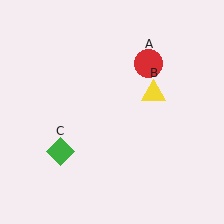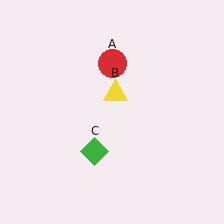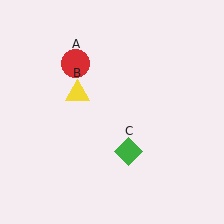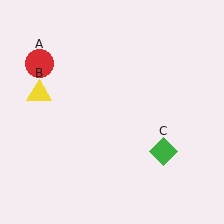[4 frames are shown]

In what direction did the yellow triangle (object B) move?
The yellow triangle (object B) moved left.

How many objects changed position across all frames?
3 objects changed position: red circle (object A), yellow triangle (object B), green diamond (object C).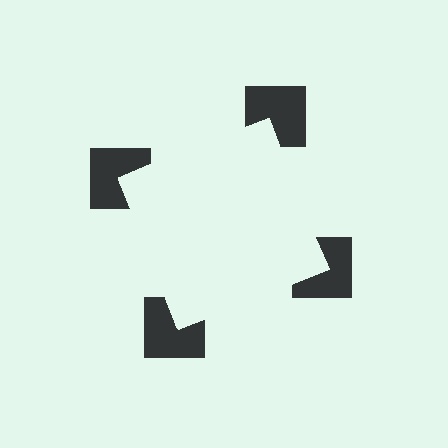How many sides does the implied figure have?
4 sides.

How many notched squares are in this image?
There are 4 — one at each vertex of the illusory square.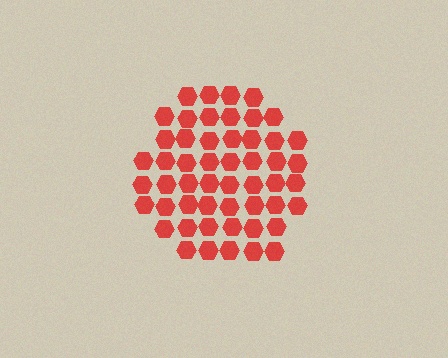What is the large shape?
The large shape is a hexagon.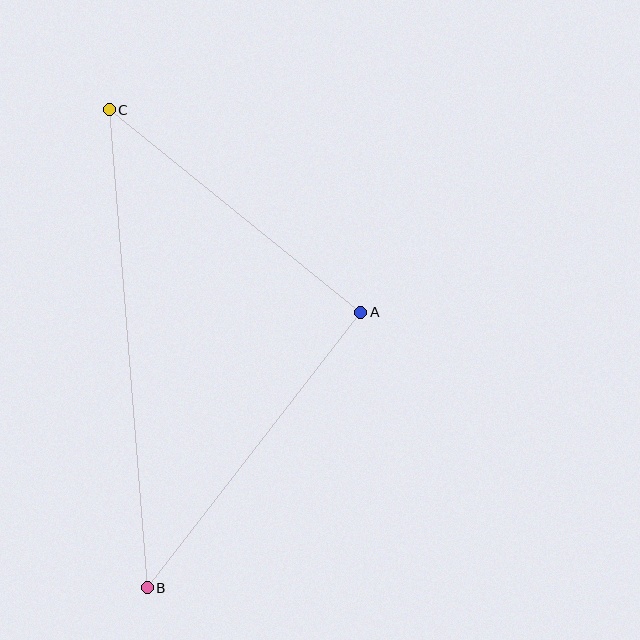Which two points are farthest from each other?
Points B and C are farthest from each other.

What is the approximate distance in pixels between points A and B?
The distance between A and B is approximately 348 pixels.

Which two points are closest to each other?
Points A and C are closest to each other.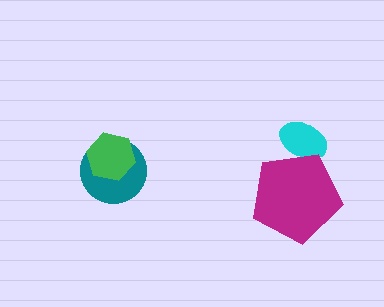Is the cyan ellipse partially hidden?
Yes, it is partially covered by another shape.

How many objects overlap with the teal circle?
1 object overlaps with the teal circle.